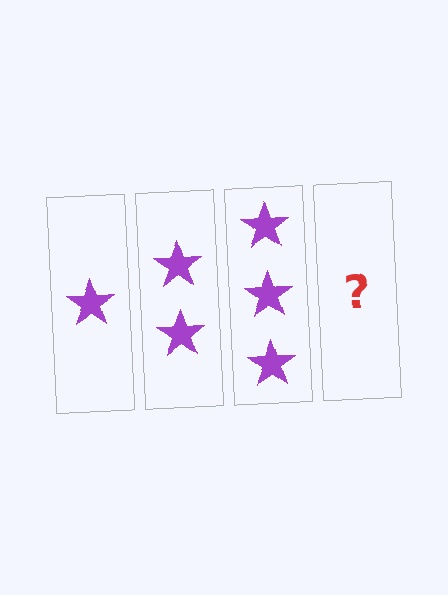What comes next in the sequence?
The next element should be 4 stars.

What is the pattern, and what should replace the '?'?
The pattern is that each step adds one more star. The '?' should be 4 stars.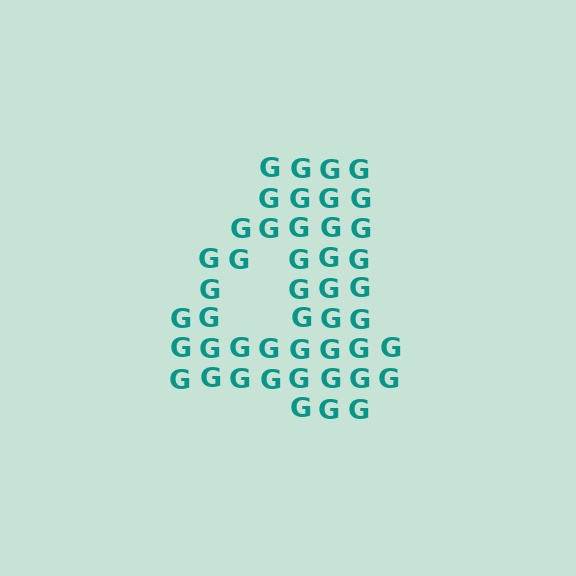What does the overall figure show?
The overall figure shows the digit 4.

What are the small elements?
The small elements are letter G's.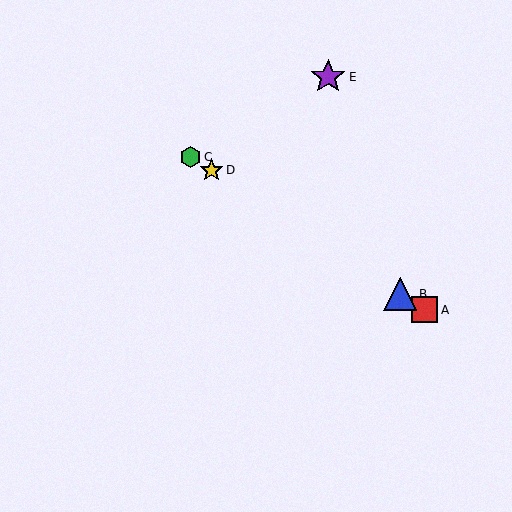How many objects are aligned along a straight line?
4 objects (A, B, C, D) are aligned along a straight line.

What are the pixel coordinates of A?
Object A is at (425, 310).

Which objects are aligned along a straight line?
Objects A, B, C, D are aligned along a straight line.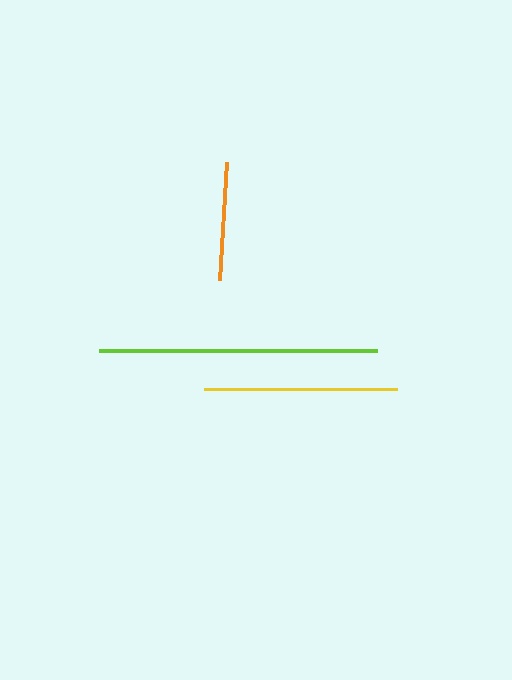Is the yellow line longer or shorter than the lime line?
The lime line is longer than the yellow line.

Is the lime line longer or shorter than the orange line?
The lime line is longer than the orange line.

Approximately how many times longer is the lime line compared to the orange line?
The lime line is approximately 2.3 times the length of the orange line.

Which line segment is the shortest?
The orange line is the shortest at approximately 119 pixels.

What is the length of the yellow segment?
The yellow segment is approximately 192 pixels long.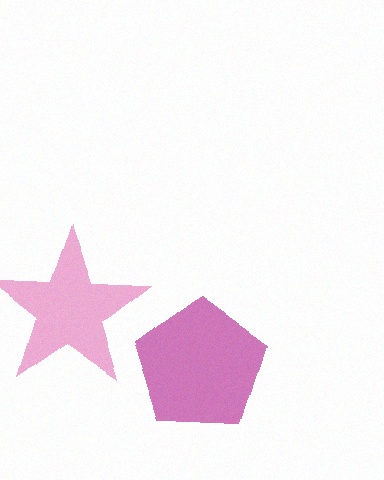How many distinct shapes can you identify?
There are 2 distinct shapes: a pink star, a magenta pentagon.